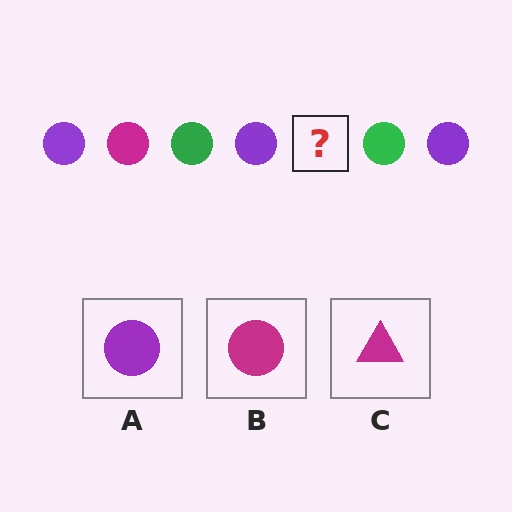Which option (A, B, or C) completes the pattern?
B.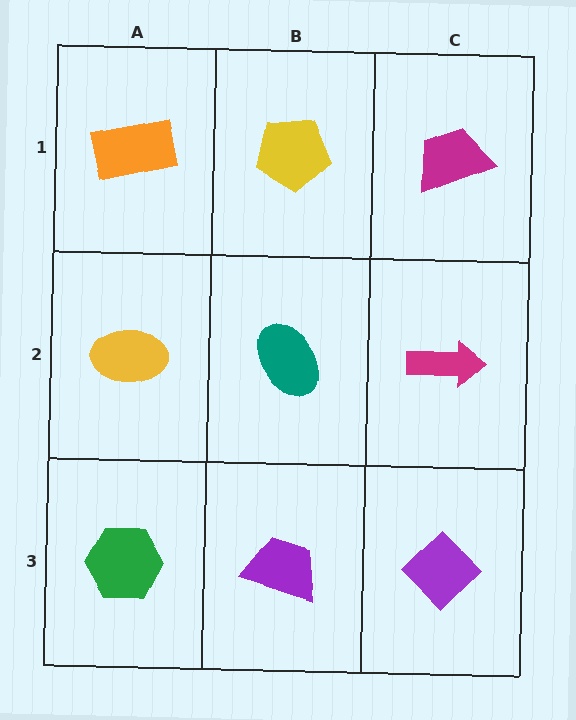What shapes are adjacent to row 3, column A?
A yellow ellipse (row 2, column A), a purple trapezoid (row 3, column B).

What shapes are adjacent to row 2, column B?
A yellow pentagon (row 1, column B), a purple trapezoid (row 3, column B), a yellow ellipse (row 2, column A), a magenta arrow (row 2, column C).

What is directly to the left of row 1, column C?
A yellow pentagon.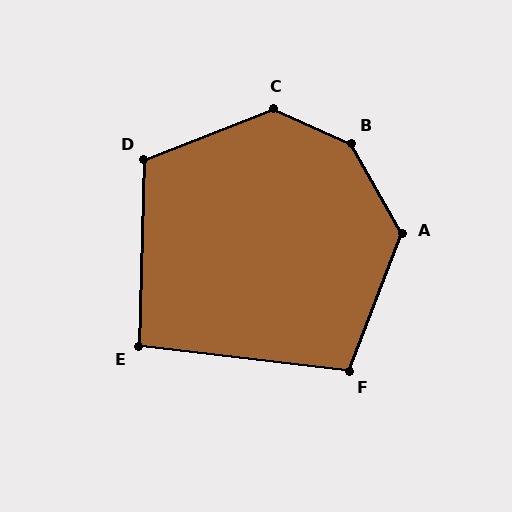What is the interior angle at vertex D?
Approximately 113 degrees (obtuse).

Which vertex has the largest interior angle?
B, at approximately 143 degrees.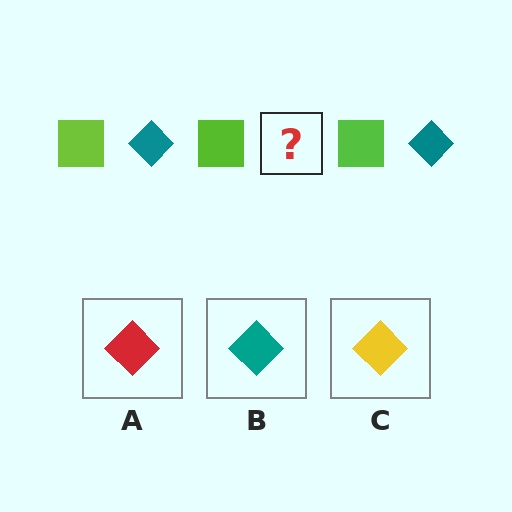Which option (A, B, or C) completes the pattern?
B.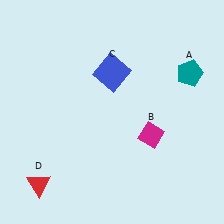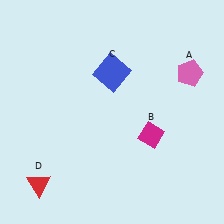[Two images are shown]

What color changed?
The pentagon (A) changed from teal in Image 1 to pink in Image 2.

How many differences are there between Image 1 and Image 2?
There is 1 difference between the two images.